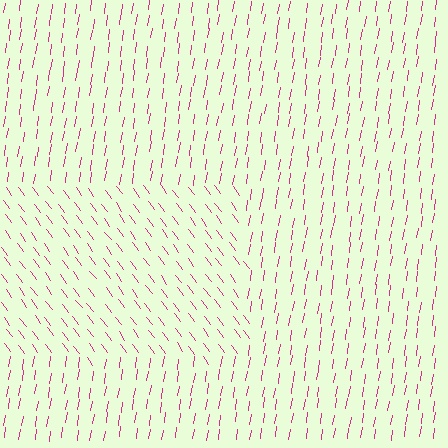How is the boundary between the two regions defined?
The boundary is defined purely by a change in line orientation (approximately 45 degrees difference). All lines are the same color and thickness.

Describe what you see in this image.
The image is filled with small magenta line segments. A rectangle region in the image has lines oriented differently from the surrounding lines, creating a visible texture boundary.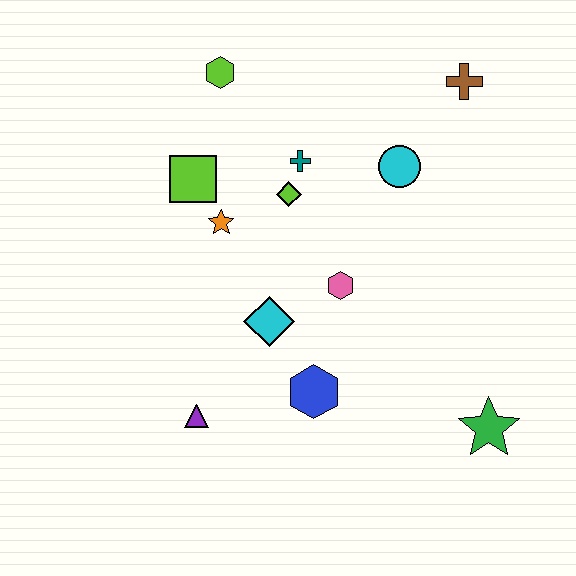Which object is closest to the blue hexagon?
The cyan diamond is closest to the blue hexagon.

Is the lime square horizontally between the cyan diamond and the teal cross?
No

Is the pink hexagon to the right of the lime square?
Yes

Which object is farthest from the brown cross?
The purple triangle is farthest from the brown cross.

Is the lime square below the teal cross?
Yes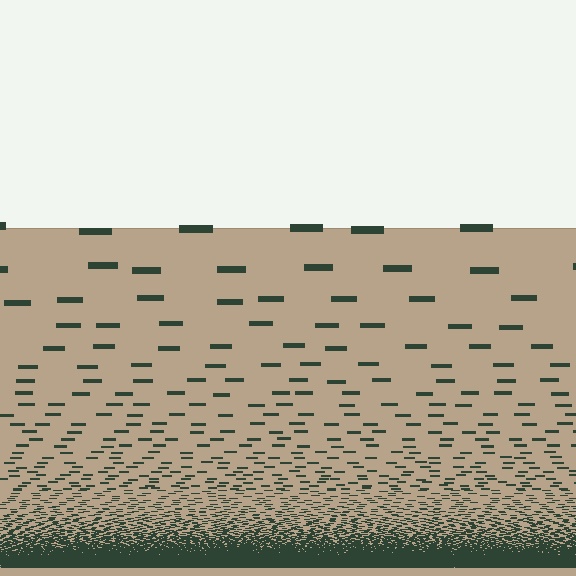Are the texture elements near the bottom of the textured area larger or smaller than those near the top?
Smaller. The gradient is inverted — elements near the bottom are smaller and denser.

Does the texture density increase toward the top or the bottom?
Density increases toward the bottom.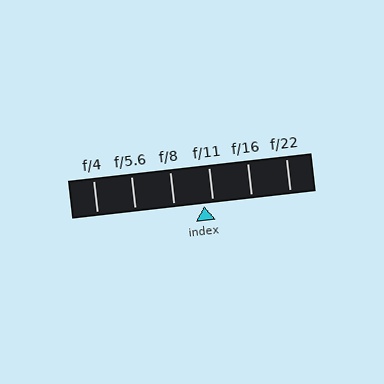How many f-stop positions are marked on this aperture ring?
There are 6 f-stop positions marked.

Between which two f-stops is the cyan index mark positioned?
The index mark is between f/8 and f/11.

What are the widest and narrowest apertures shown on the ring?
The widest aperture shown is f/4 and the narrowest is f/22.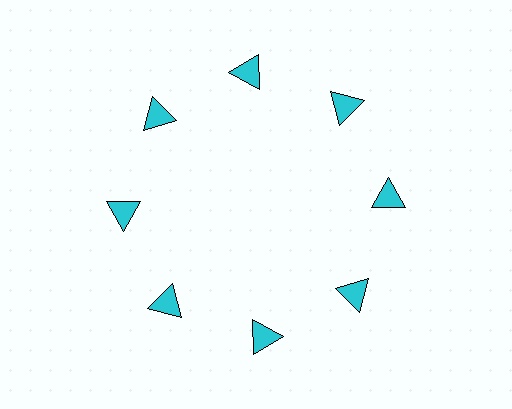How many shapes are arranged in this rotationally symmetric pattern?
There are 8 shapes, arranged in 8 groups of 1.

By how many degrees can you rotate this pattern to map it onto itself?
The pattern maps onto itself every 45 degrees of rotation.